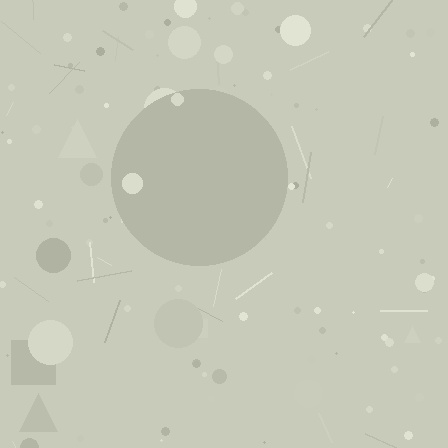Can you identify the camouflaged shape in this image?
The camouflaged shape is a circle.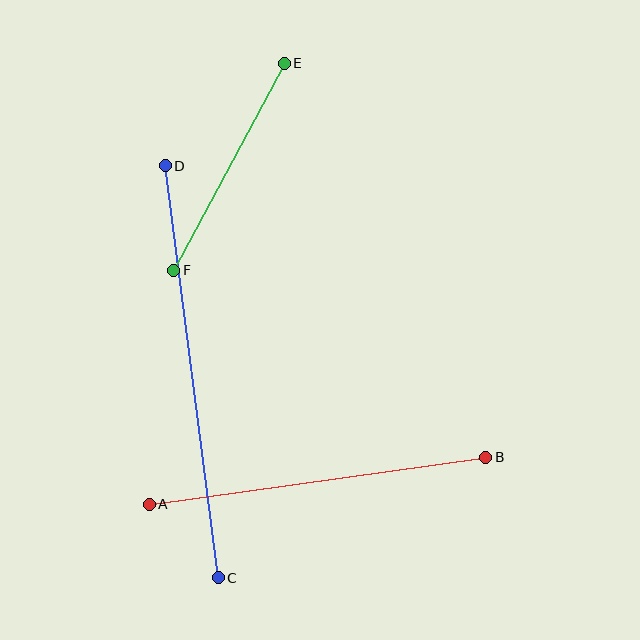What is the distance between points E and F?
The distance is approximately 235 pixels.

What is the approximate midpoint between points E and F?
The midpoint is at approximately (229, 167) pixels.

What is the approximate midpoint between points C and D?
The midpoint is at approximately (192, 372) pixels.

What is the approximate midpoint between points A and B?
The midpoint is at approximately (318, 481) pixels.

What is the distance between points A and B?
The distance is approximately 340 pixels.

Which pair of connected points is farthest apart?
Points C and D are farthest apart.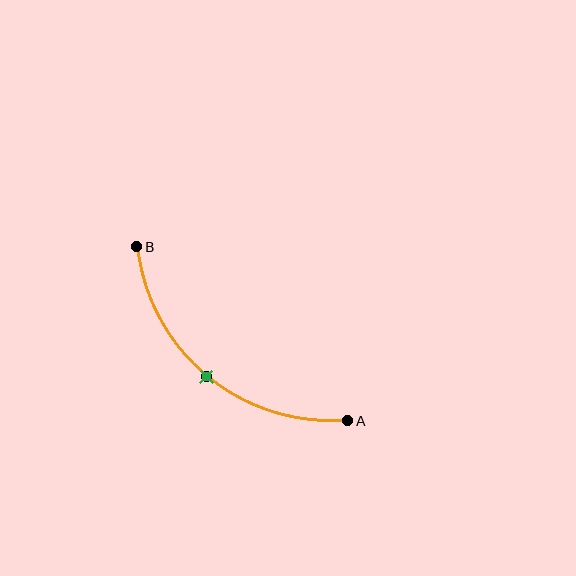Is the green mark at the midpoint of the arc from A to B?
Yes. The green mark lies on the arc at equal arc-length from both A and B — it is the arc midpoint.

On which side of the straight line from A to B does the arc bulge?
The arc bulges below and to the left of the straight line connecting A and B.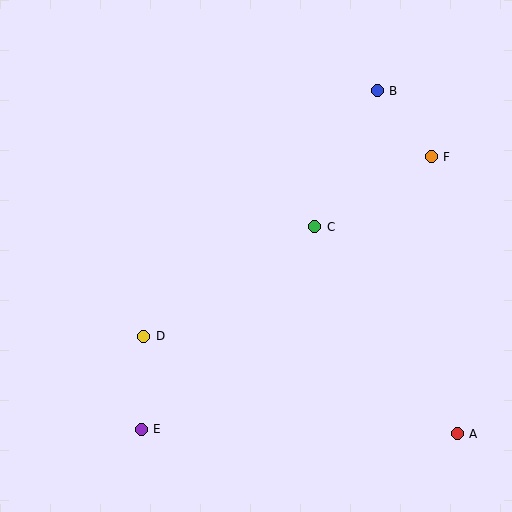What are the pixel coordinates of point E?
Point E is at (141, 429).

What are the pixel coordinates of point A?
Point A is at (457, 434).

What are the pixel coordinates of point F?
Point F is at (431, 157).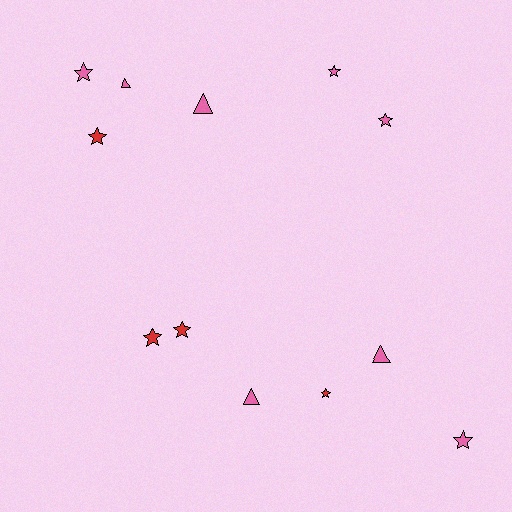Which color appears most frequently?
Pink, with 8 objects.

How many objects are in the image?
There are 12 objects.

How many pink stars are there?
There are 4 pink stars.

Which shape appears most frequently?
Star, with 8 objects.